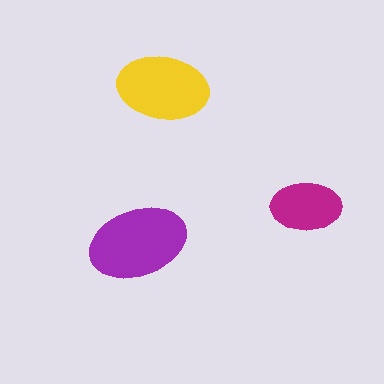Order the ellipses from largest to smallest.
the purple one, the yellow one, the magenta one.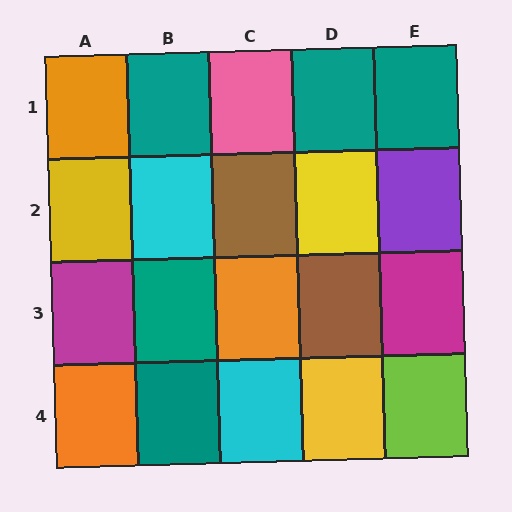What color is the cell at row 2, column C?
Brown.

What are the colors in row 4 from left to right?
Orange, teal, cyan, yellow, lime.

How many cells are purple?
1 cell is purple.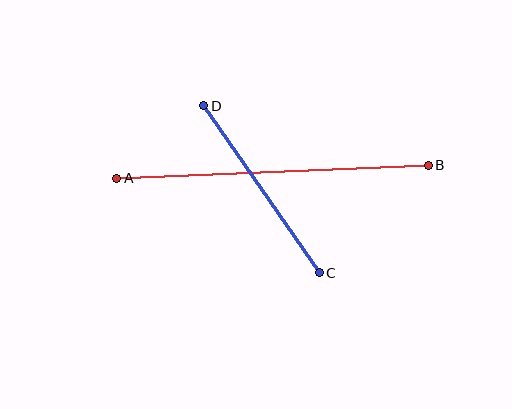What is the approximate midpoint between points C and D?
The midpoint is at approximately (262, 189) pixels.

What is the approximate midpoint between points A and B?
The midpoint is at approximately (272, 172) pixels.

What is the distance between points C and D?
The distance is approximately 203 pixels.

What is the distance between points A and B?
The distance is approximately 312 pixels.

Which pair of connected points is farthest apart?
Points A and B are farthest apart.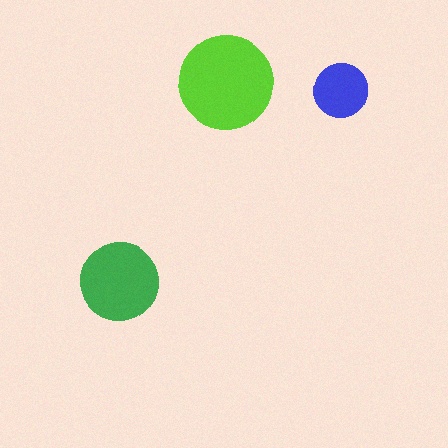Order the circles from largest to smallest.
the lime one, the green one, the blue one.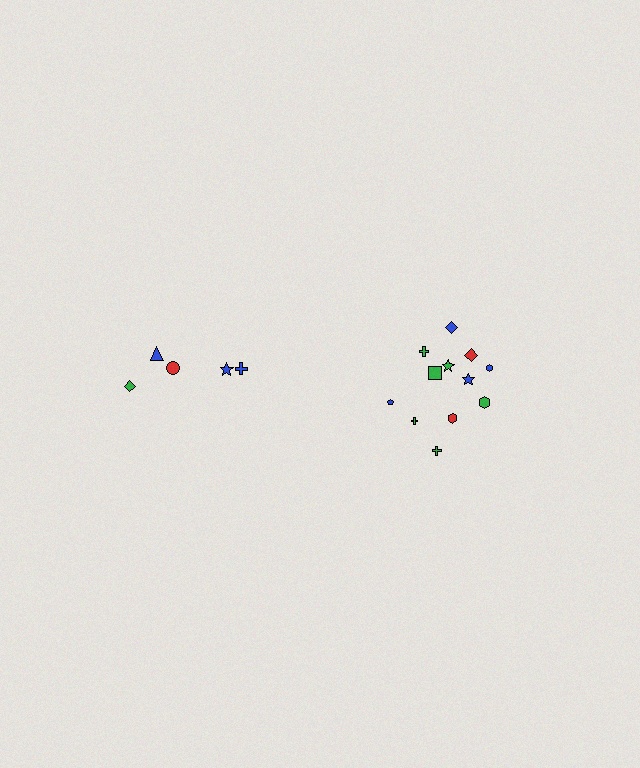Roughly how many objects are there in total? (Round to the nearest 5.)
Roughly 15 objects in total.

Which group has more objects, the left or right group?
The right group.